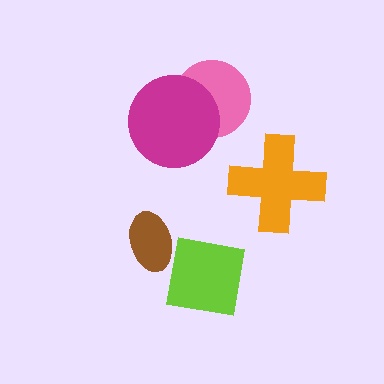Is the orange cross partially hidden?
No, no other shape covers it.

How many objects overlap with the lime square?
1 object overlaps with the lime square.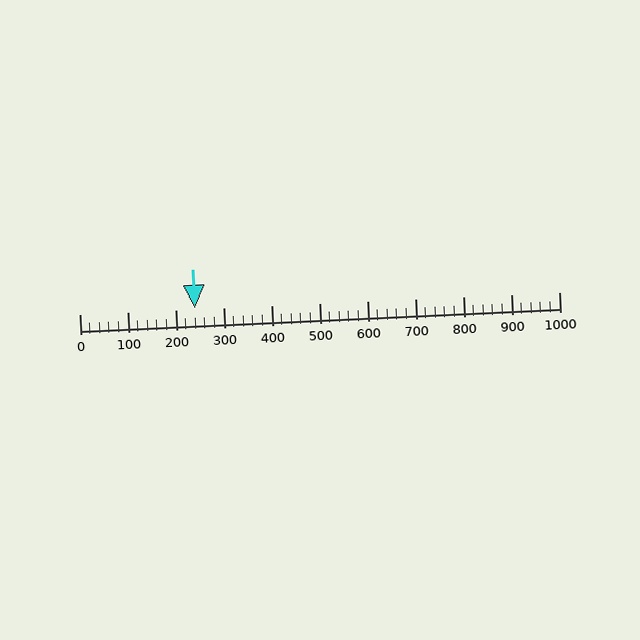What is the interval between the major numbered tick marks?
The major tick marks are spaced 100 units apart.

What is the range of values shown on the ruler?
The ruler shows values from 0 to 1000.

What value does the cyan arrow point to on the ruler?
The cyan arrow points to approximately 240.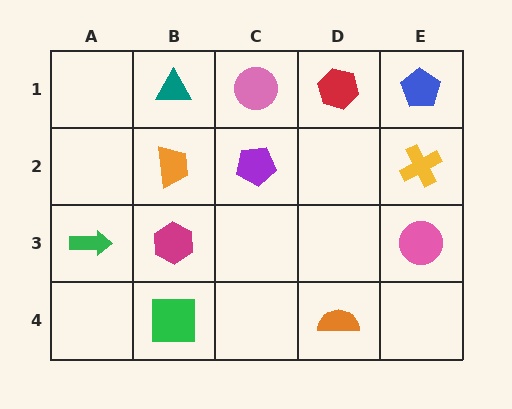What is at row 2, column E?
A yellow cross.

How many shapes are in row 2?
3 shapes.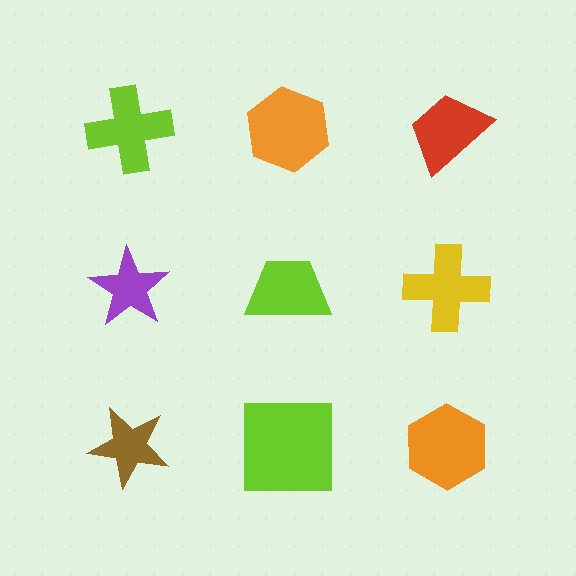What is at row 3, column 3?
An orange hexagon.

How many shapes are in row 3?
3 shapes.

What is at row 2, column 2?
A lime trapezoid.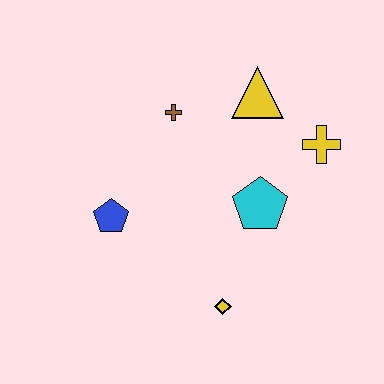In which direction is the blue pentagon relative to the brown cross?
The blue pentagon is below the brown cross.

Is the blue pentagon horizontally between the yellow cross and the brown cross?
No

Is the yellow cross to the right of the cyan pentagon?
Yes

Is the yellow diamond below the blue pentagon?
Yes